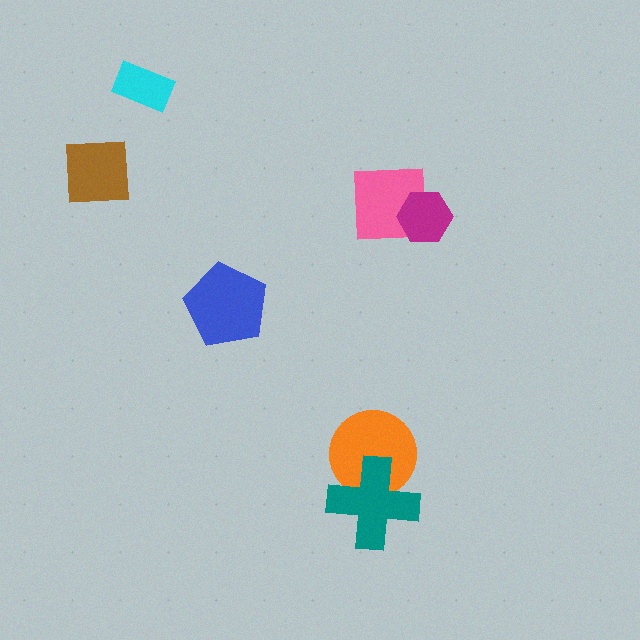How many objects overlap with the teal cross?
1 object overlaps with the teal cross.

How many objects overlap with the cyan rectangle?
0 objects overlap with the cyan rectangle.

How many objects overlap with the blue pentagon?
0 objects overlap with the blue pentagon.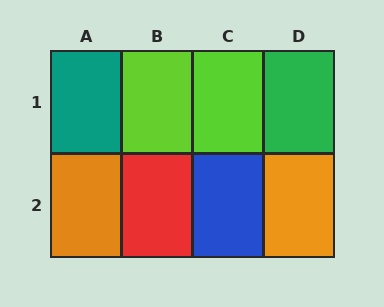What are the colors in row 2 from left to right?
Orange, red, blue, orange.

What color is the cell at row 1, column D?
Green.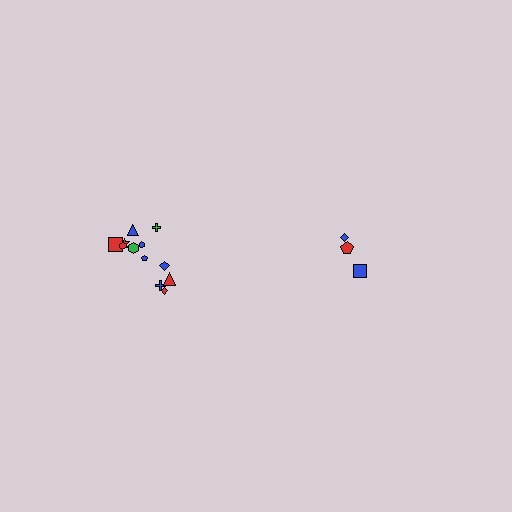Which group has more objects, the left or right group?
The left group.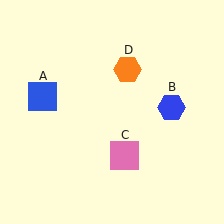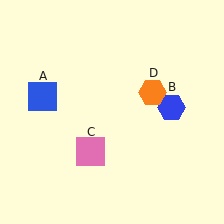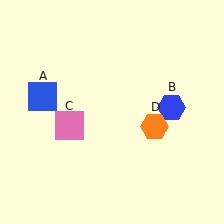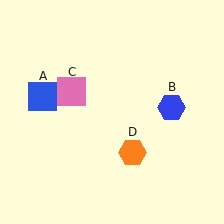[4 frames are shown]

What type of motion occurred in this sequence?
The pink square (object C), orange hexagon (object D) rotated clockwise around the center of the scene.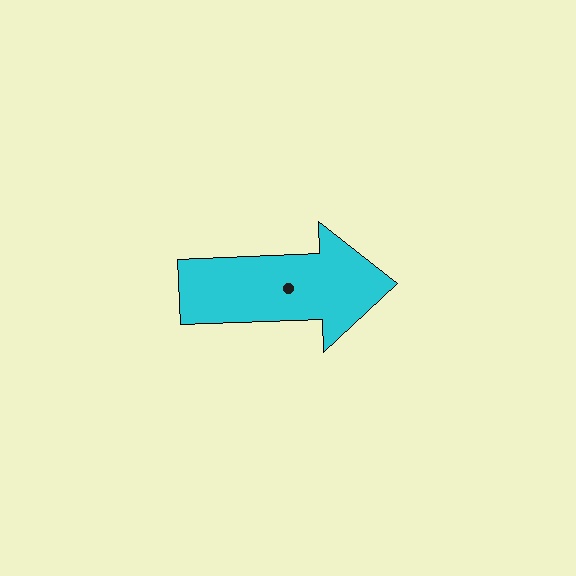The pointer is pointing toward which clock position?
Roughly 3 o'clock.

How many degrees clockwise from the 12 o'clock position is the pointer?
Approximately 88 degrees.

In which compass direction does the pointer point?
East.